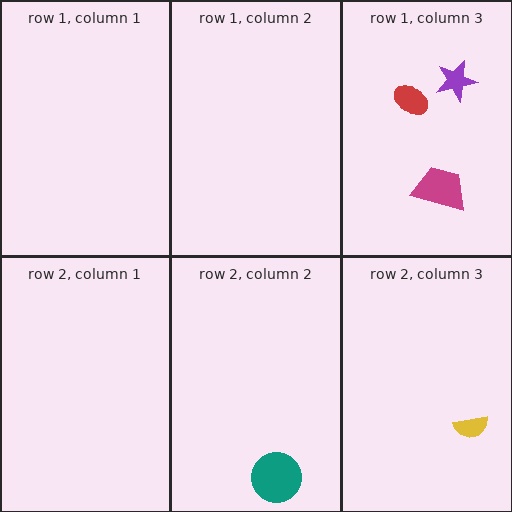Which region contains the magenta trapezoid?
The row 1, column 3 region.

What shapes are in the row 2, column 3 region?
The yellow semicircle.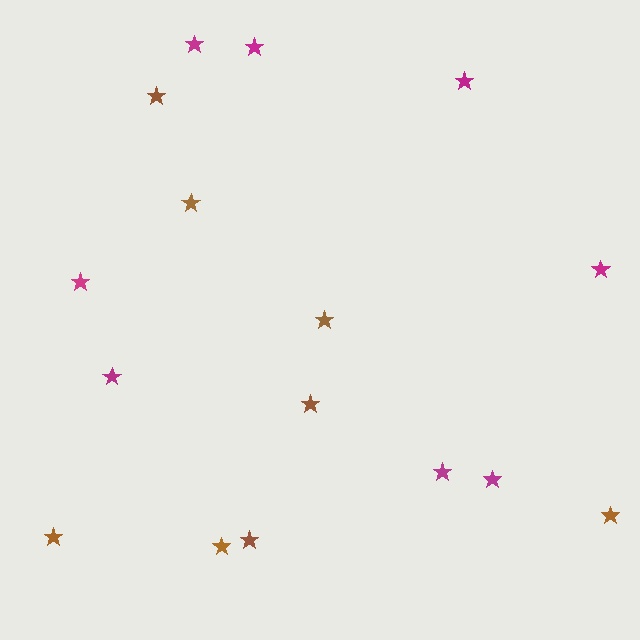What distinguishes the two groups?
There are 2 groups: one group of magenta stars (8) and one group of brown stars (8).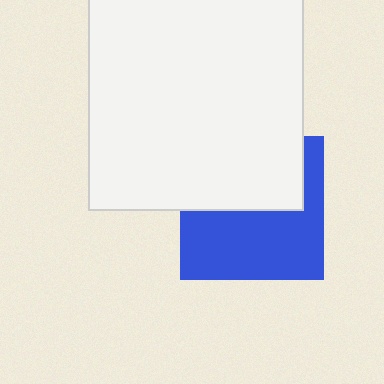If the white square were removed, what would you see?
You would see the complete blue square.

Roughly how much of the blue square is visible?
About half of it is visible (roughly 55%).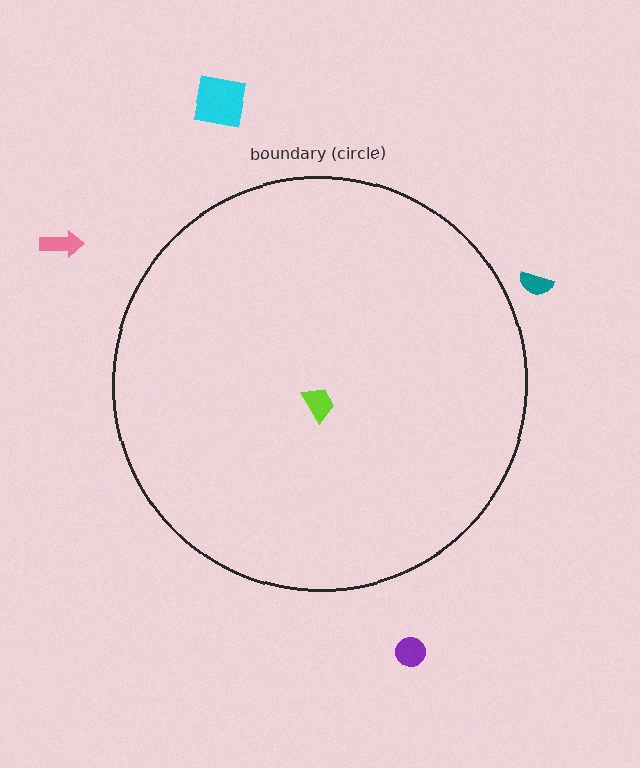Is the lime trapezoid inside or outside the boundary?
Inside.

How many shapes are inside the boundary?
1 inside, 4 outside.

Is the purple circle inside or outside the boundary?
Outside.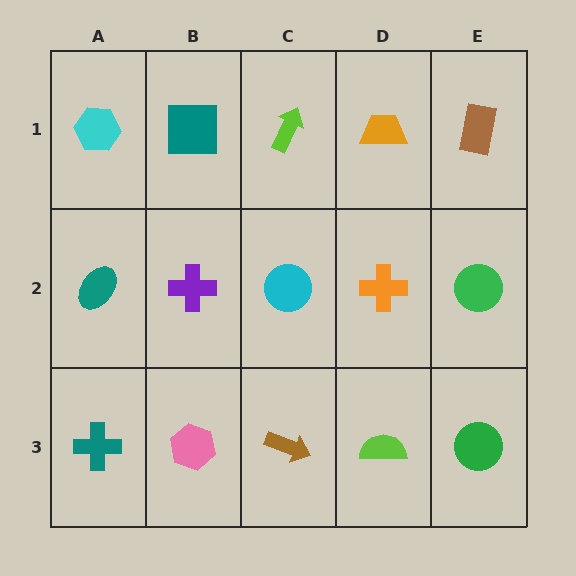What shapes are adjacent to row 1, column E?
A green circle (row 2, column E), an orange trapezoid (row 1, column D).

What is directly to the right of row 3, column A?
A pink hexagon.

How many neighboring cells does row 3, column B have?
3.